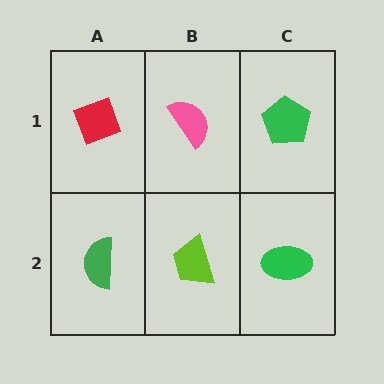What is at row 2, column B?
A lime trapezoid.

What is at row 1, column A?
A red diamond.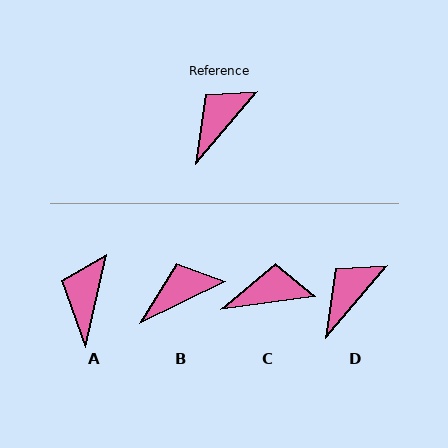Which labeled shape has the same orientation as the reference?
D.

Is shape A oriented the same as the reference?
No, it is off by about 27 degrees.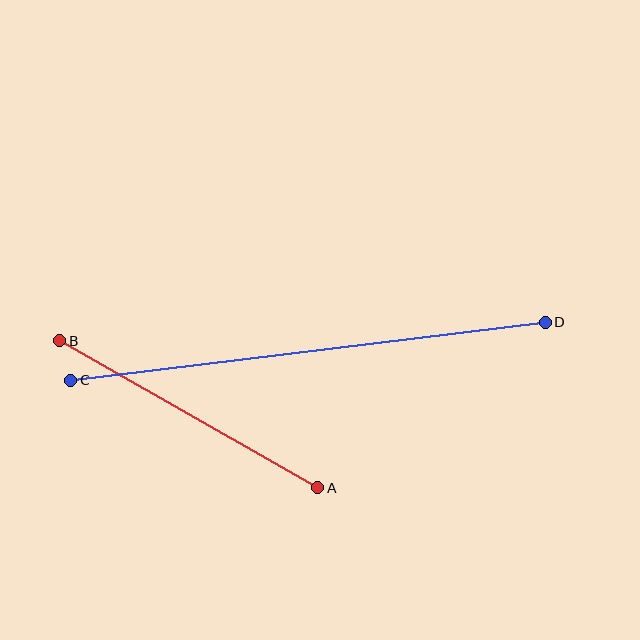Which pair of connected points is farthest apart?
Points C and D are farthest apart.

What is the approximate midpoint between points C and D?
The midpoint is at approximately (308, 351) pixels.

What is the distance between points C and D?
The distance is approximately 478 pixels.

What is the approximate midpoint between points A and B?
The midpoint is at approximately (189, 414) pixels.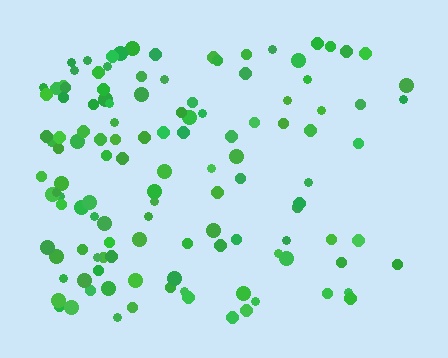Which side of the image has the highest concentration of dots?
The left.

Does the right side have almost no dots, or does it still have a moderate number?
Still a moderate number, just noticeably fewer than the left.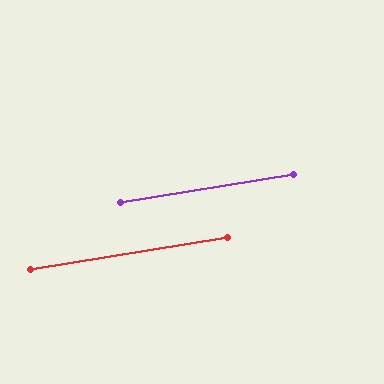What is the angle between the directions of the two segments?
Approximately 0 degrees.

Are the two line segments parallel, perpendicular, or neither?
Parallel — their directions differ by only 0.1°.